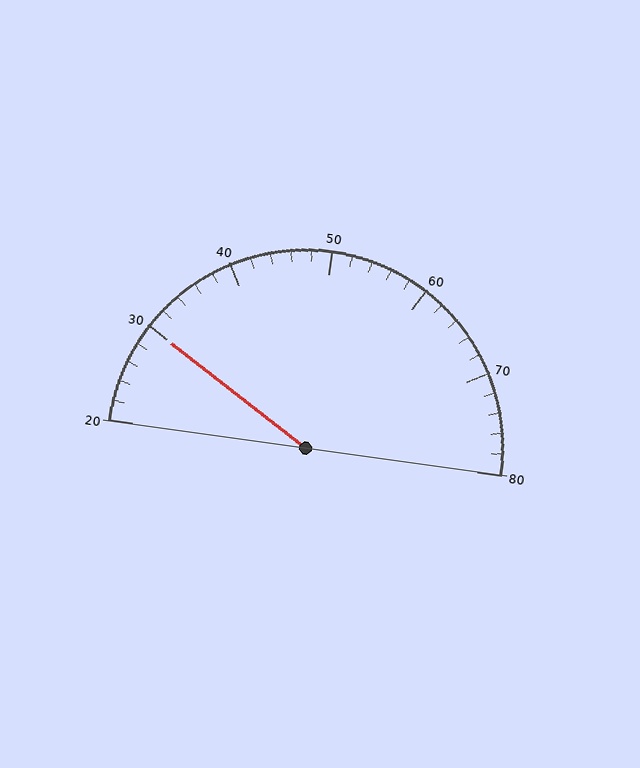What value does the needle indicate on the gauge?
The needle indicates approximately 30.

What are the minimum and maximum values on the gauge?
The gauge ranges from 20 to 80.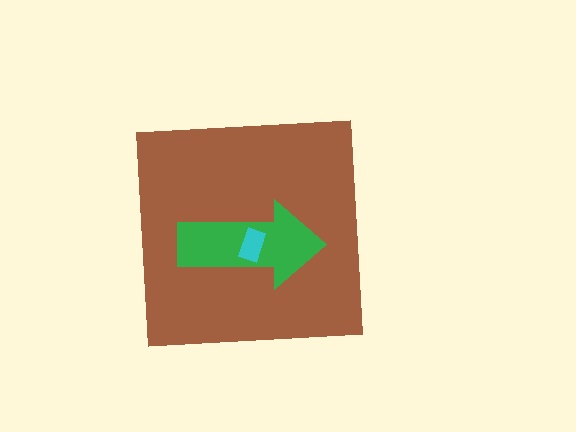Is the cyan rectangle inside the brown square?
Yes.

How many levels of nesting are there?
3.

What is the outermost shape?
The brown square.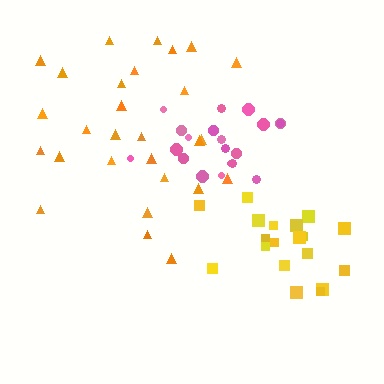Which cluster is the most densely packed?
Pink.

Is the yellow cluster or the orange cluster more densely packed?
Yellow.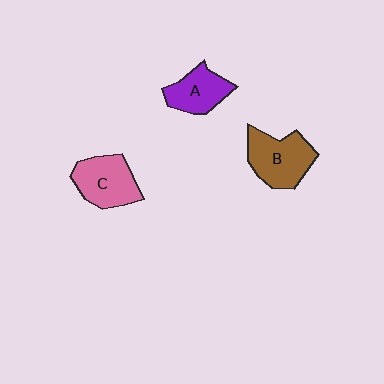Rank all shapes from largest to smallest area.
From largest to smallest: B (brown), C (pink), A (purple).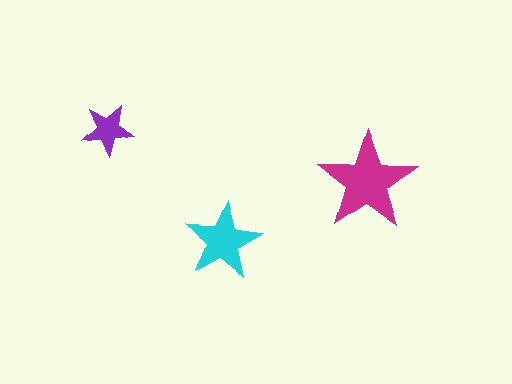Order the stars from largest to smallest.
the magenta one, the cyan one, the purple one.